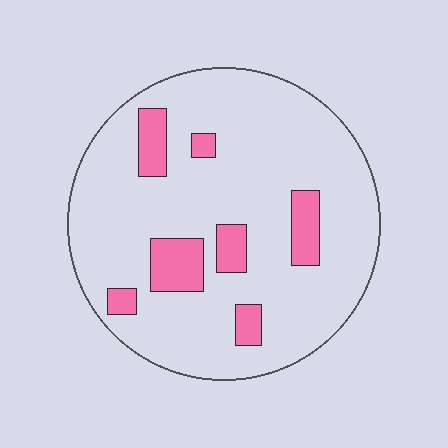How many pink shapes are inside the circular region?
7.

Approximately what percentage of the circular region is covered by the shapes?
Approximately 15%.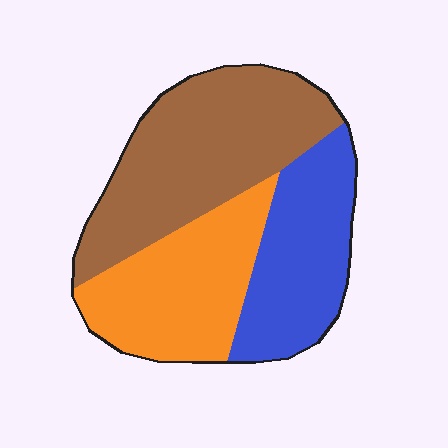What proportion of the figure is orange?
Orange covers around 30% of the figure.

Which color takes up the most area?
Brown, at roughly 40%.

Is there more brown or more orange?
Brown.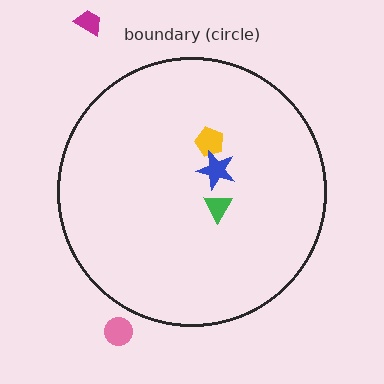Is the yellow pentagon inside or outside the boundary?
Inside.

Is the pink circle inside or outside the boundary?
Outside.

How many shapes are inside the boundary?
3 inside, 2 outside.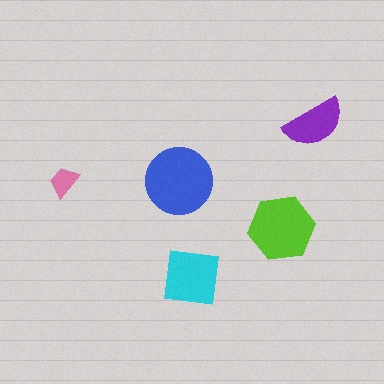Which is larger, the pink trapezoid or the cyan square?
The cyan square.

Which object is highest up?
The purple semicircle is topmost.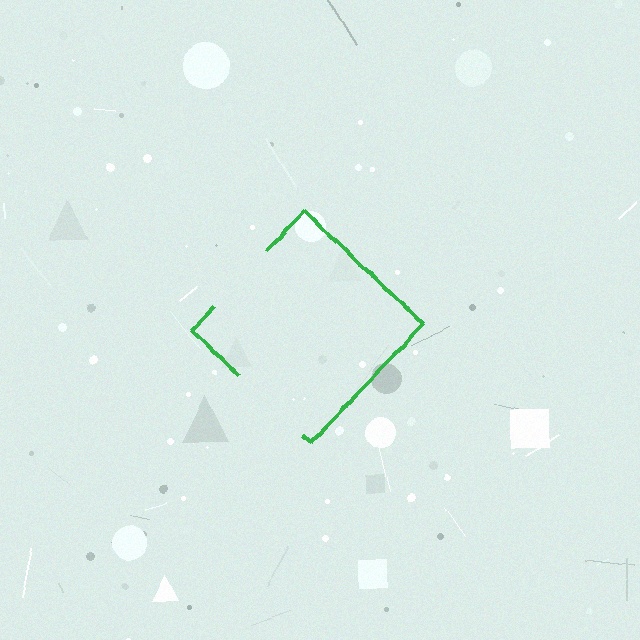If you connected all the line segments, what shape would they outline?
They would outline a diamond.